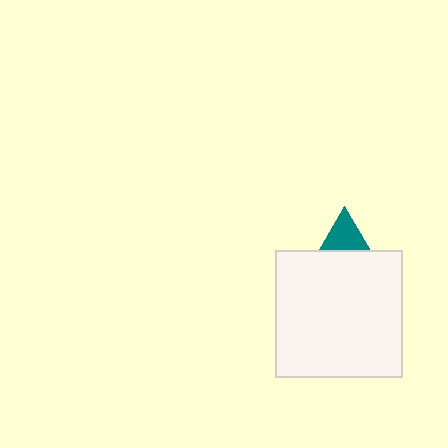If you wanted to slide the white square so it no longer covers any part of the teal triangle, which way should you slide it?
Slide it down — that is the most direct way to separate the two shapes.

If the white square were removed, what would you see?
You would see the complete teal triangle.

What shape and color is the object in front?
The object in front is a white square.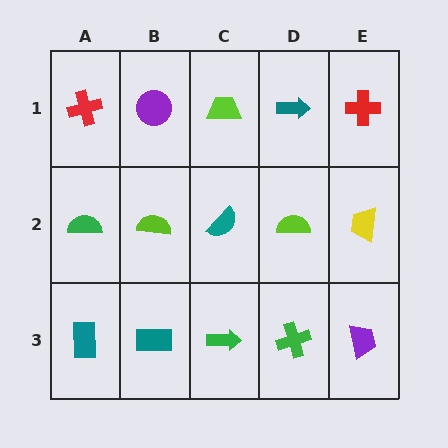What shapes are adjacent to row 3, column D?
A lime semicircle (row 2, column D), a green arrow (row 3, column C), a purple trapezoid (row 3, column E).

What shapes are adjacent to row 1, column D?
A lime semicircle (row 2, column D), a lime trapezoid (row 1, column C), a red cross (row 1, column E).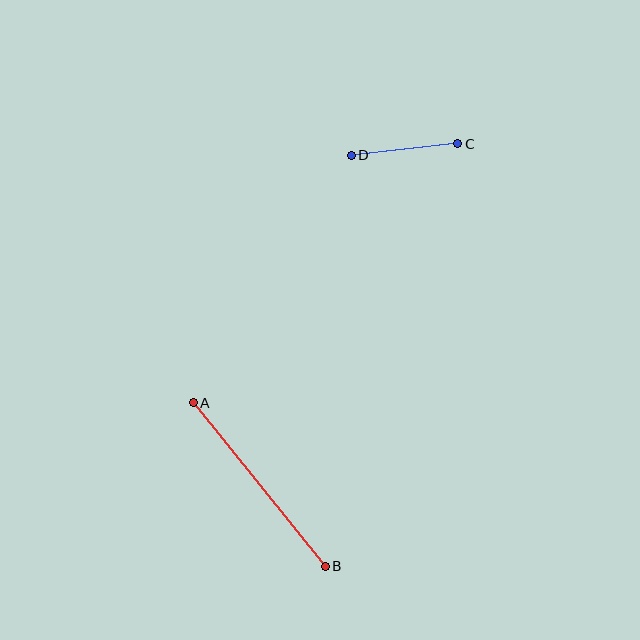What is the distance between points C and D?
The distance is approximately 107 pixels.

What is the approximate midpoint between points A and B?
The midpoint is at approximately (259, 485) pixels.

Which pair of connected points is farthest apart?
Points A and B are farthest apart.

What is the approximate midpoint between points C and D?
The midpoint is at approximately (405, 150) pixels.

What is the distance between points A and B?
The distance is approximately 210 pixels.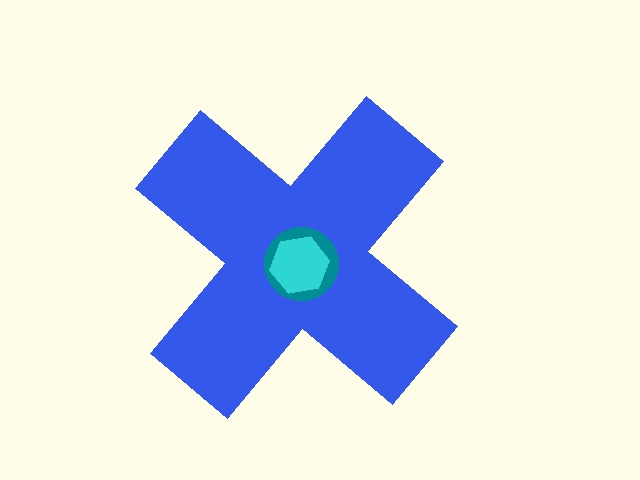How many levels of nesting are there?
3.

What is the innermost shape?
The cyan hexagon.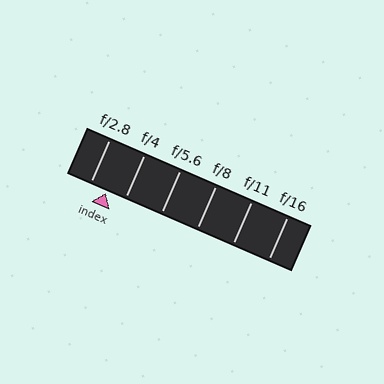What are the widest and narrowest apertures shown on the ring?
The widest aperture shown is f/2.8 and the narrowest is f/16.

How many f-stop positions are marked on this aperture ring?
There are 6 f-stop positions marked.